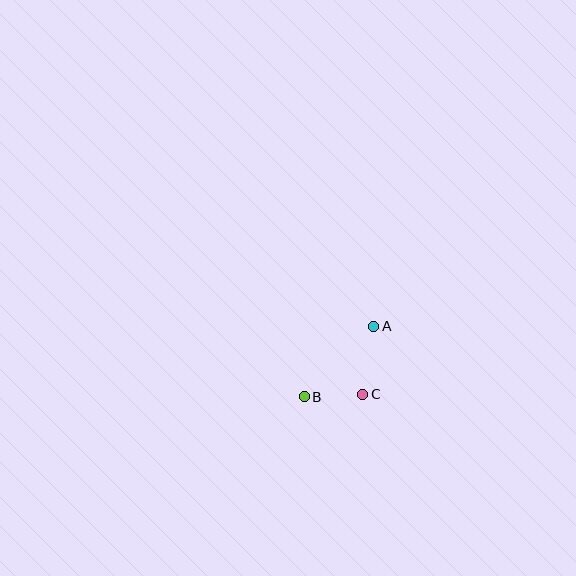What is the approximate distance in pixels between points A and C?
The distance between A and C is approximately 69 pixels.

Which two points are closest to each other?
Points B and C are closest to each other.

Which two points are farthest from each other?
Points A and B are farthest from each other.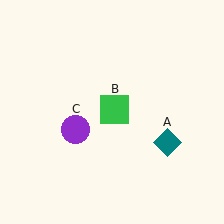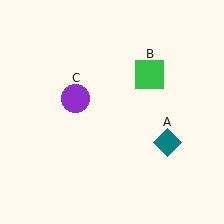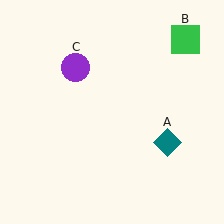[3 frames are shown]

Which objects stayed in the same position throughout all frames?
Teal diamond (object A) remained stationary.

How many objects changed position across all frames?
2 objects changed position: green square (object B), purple circle (object C).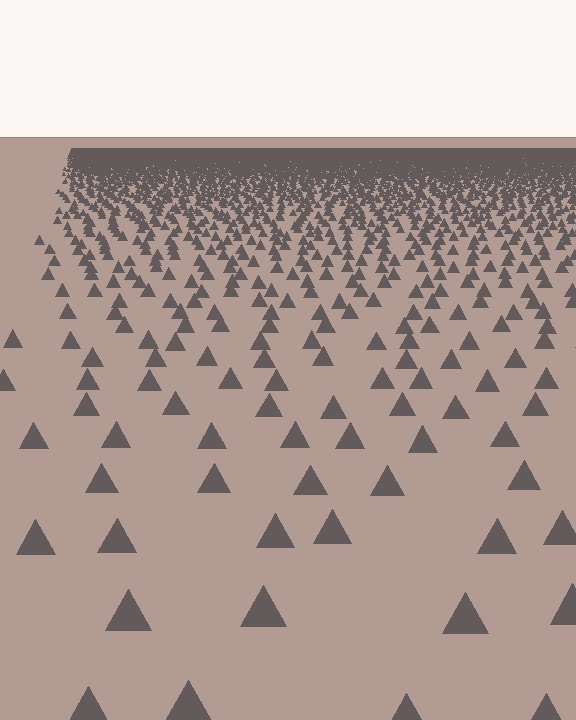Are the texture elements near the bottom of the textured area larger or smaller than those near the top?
Larger. Near the bottom, elements are closer to the viewer and appear at a bigger on-screen size.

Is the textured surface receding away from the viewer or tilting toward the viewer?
The surface is receding away from the viewer. Texture elements get smaller and denser toward the top.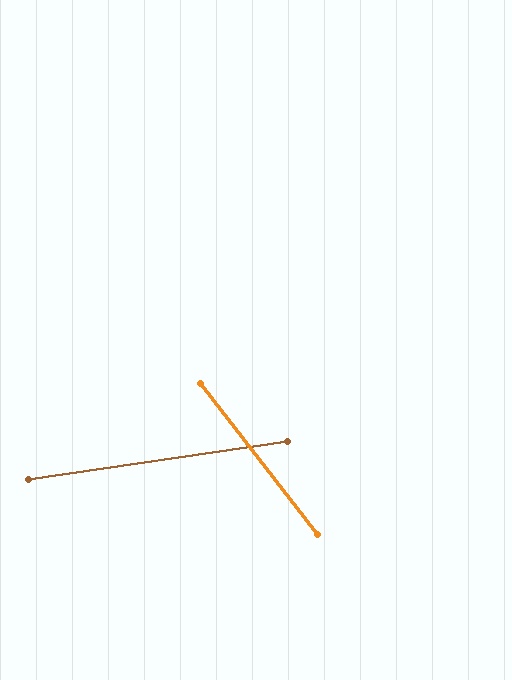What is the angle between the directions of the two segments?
Approximately 60 degrees.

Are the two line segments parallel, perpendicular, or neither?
Neither parallel nor perpendicular — they differ by about 60°.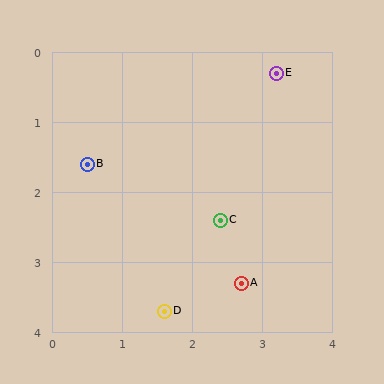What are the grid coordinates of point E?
Point E is at approximately (3.2, 0.3).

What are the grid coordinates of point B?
Point B is at approximately (0.5, 1.6).